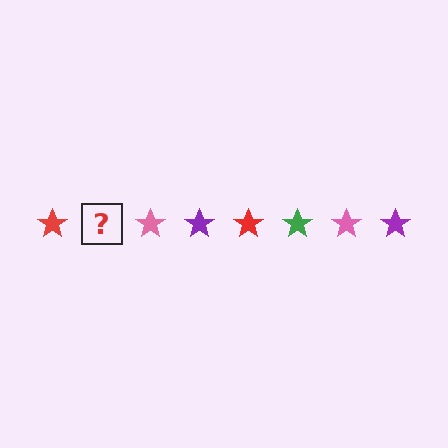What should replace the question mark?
The question mark should be replaced with a green star.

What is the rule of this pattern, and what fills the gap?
The rule is that the pattern cycles through red, green, pink, purple stars. The gap should be filled with a green star.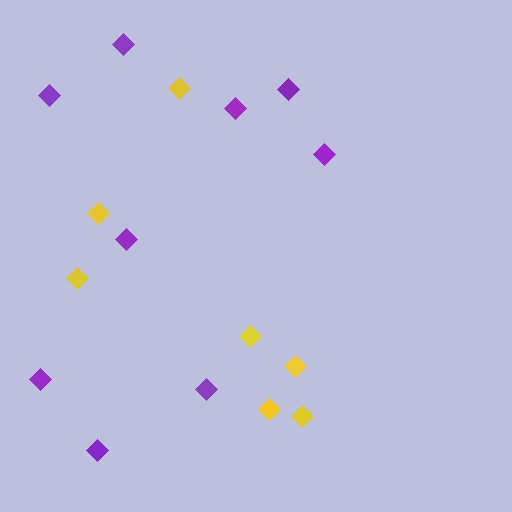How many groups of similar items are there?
There are 2 groups: one group of yellow diamonds (7) and one group of purple diamonds (9).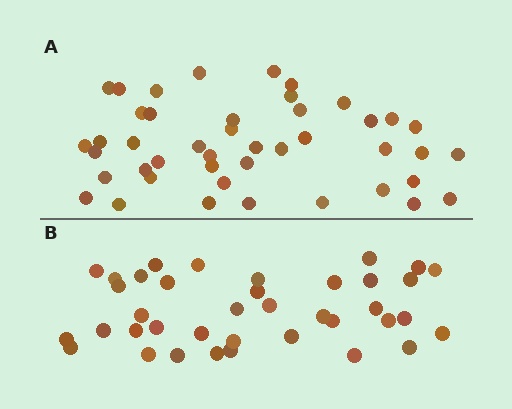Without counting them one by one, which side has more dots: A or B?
Region A (the top region) has more dots.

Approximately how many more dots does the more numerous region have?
Region A has about 6 more dots than region B.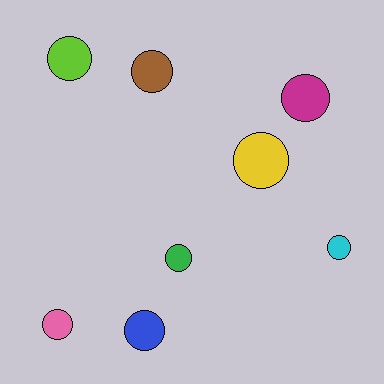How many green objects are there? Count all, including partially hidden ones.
There is 1 green object.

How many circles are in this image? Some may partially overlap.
There are 8 circles.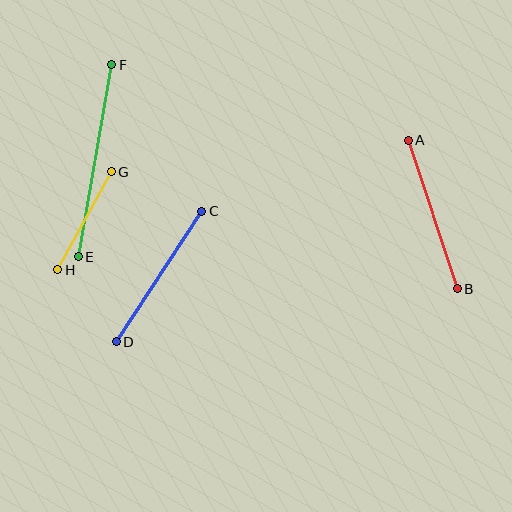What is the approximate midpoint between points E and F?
The midpoint is at approximately (95, 161) pixels.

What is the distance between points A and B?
The distance is approximately 156 pixels.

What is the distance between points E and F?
The distance is approximately 195 pixels.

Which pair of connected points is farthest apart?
Points E and F are farthest apart.